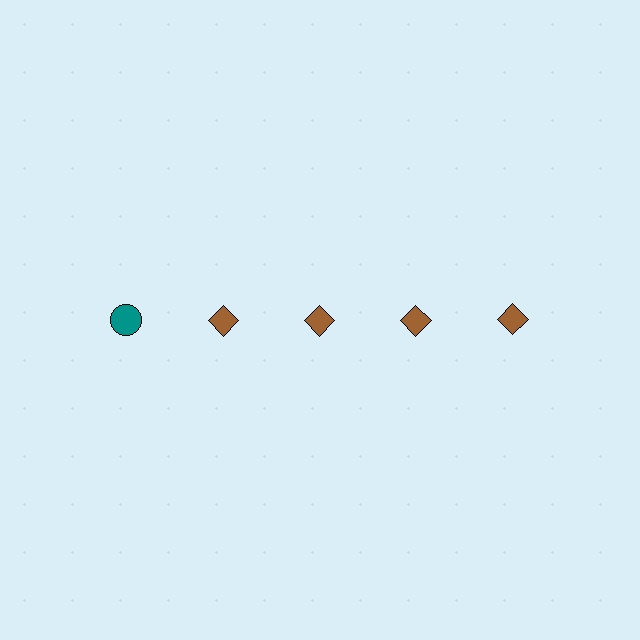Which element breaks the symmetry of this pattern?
The teal circle in the top row, leftmost column breaks the symmetry. All other shapes are brown diamonds.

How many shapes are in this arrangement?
There are 5 shapes arranged in a grid pattern.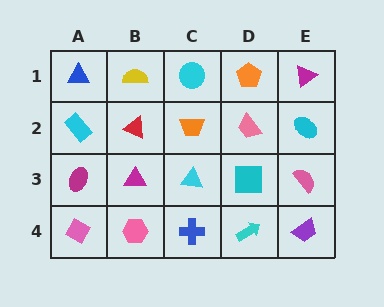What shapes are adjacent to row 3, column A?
A cyan rectangle (row 2, column A), a pink diamond (row 4, column A), a magenta triangle (row 3, column B).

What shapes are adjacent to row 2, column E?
A magenta triangle (row 1, column E), a pink semicircle (row 3, column E), a pink trapezoid (row 2, column D).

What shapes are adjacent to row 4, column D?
A cyan square (row 3, column D), a blue cross (row 4, column C), a purple trapezoid (row 4, column E).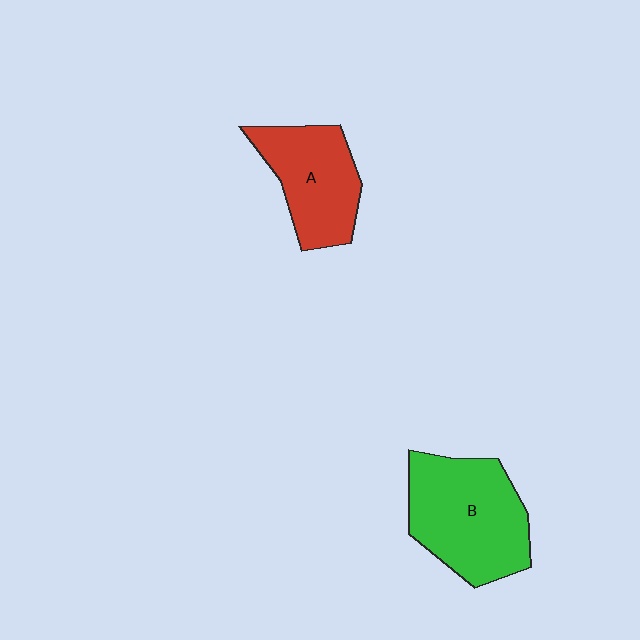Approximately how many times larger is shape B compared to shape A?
Approximately 1.3 times.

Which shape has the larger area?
Shape B (green).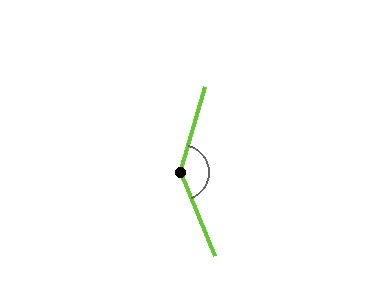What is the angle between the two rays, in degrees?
Approximately 142 degrees.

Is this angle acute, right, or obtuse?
It is obtuse.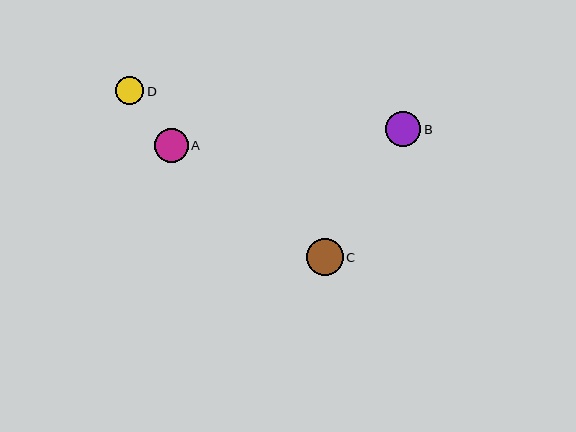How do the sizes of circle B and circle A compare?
Circle B and circle A are approximately the same size.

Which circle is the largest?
Circle C is the largest with a size of approximately 37 pixels.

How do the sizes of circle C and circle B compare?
Circle C and circle B are approximately the same size.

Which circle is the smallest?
Circle D is the smallest with a size of approximately 28 pixels.